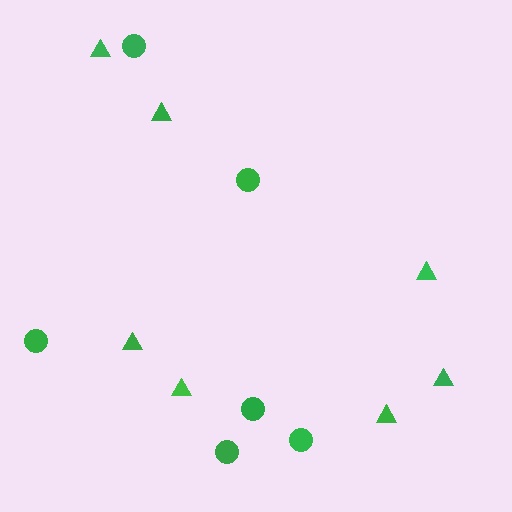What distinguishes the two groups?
There are 2 groups: one group of triangles (7) and one group of circles (6).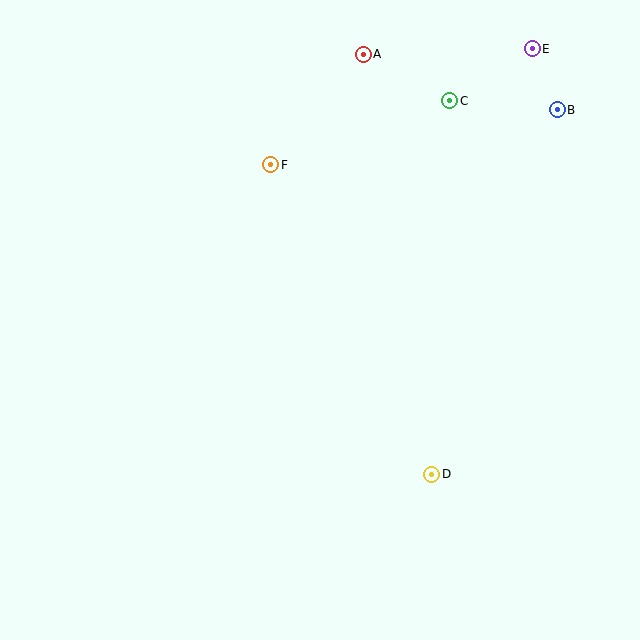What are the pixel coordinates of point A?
Point A is at (363, 54).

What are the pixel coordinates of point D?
Point D is at (432, 474).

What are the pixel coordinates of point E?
Point E is at (532, 49).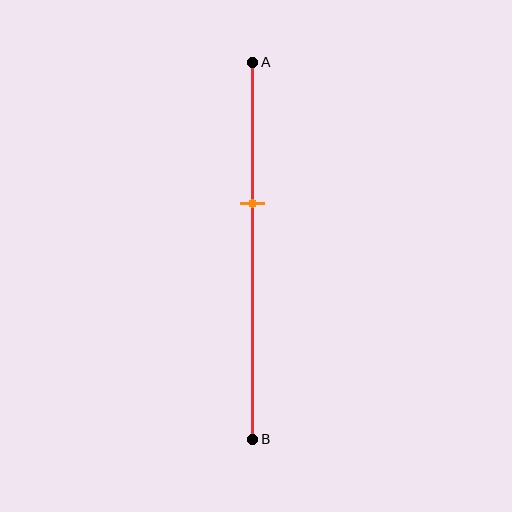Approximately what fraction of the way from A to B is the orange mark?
The orange mark is approximately 40% of the way from A to B.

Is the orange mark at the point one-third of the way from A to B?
No, the mark is at about 40% from A, not at the 33% one-third point.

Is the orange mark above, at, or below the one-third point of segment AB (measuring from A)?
The orange mark is below the one-third point of segment AB.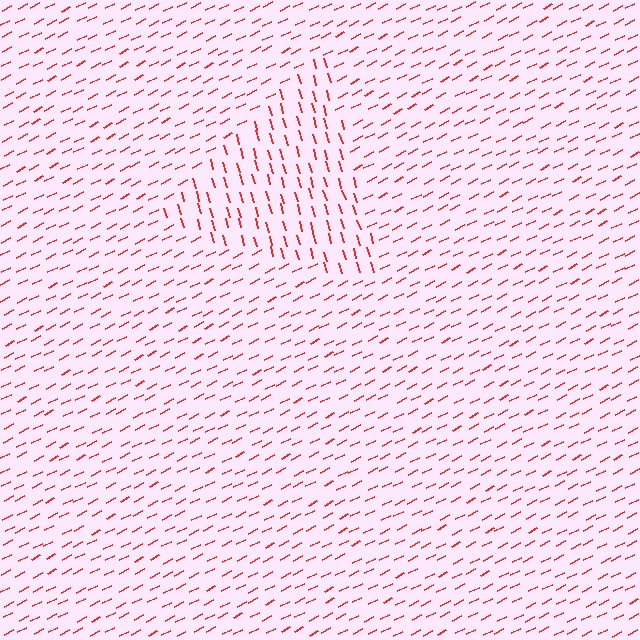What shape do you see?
I see a triangle.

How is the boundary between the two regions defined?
The boundary is defined purely by a change in line orientation (approximately 79 degrees difference). All lines are the same color and thickness.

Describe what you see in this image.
The image is filled with small red line segments. A triangle region in the image has lines oriented differently from the surrounding lines, creating a visible texture boundary.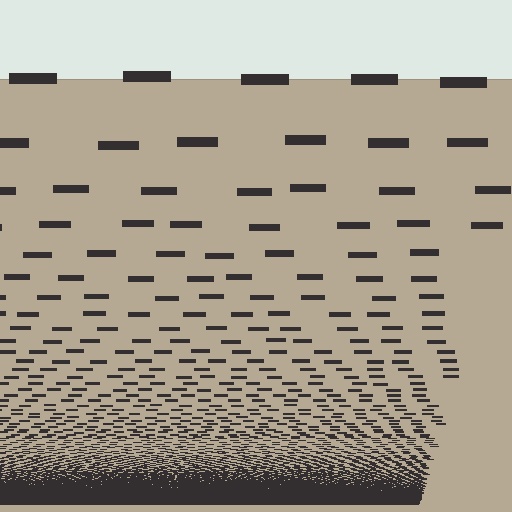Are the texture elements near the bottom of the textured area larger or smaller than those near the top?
Smaller. The gradient is inverted — elements near the bottom are smaller and denser.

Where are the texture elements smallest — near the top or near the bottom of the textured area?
Near the bottom.